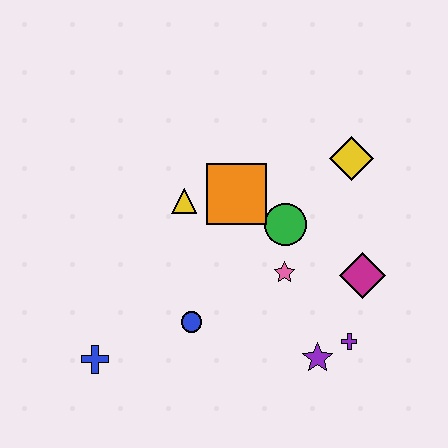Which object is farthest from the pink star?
The blue cross is farthest from the pink star.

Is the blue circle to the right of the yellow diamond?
No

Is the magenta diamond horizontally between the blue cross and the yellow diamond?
No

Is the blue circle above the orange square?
No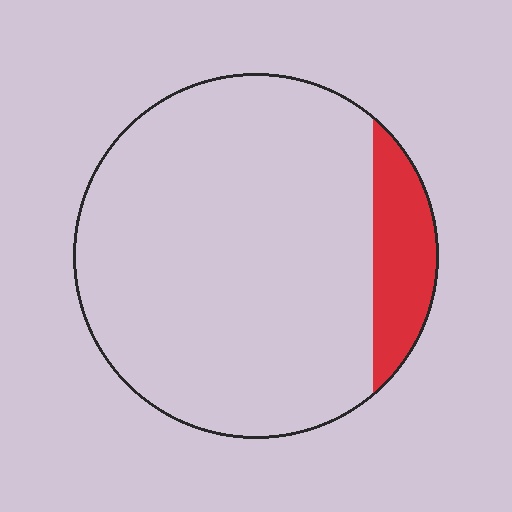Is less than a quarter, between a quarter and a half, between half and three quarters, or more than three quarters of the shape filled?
Less than a quarter.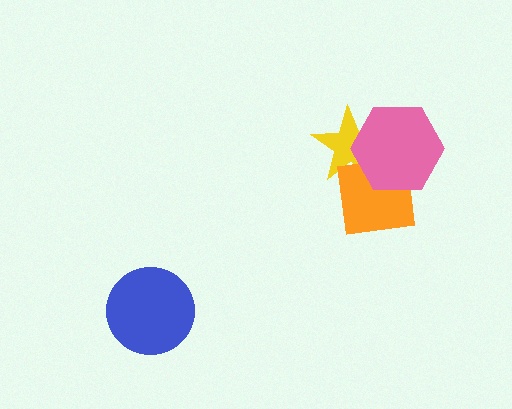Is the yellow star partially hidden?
Yes, it is partially covered by another shape.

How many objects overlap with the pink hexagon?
2 objects overlap with the pink hexagon.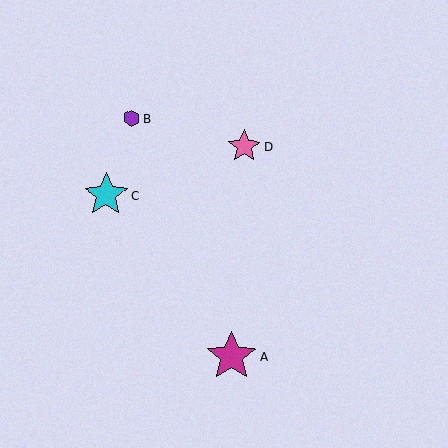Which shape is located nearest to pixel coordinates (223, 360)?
The magenta star (labeled A) at (232, 357) is nearest to that location.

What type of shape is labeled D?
Shape D is a pink star.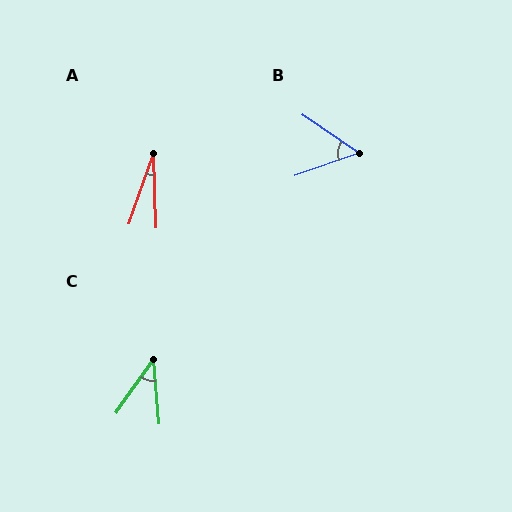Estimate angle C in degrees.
Approximately 40 degrees.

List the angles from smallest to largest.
A (21°), C (40°), B (53°).